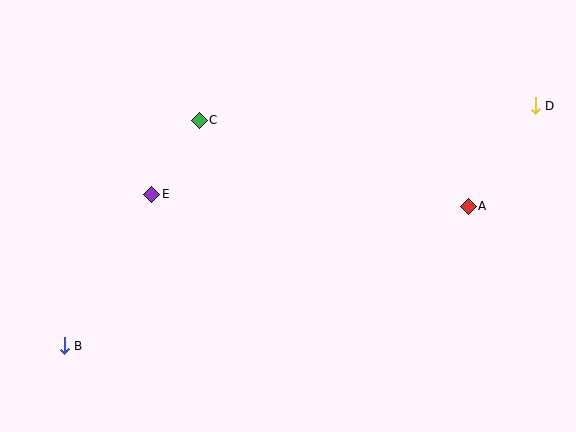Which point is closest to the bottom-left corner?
Point B is closest to the bottom-left corner.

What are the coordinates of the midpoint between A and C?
The midpoint between A and C is at (334, 163).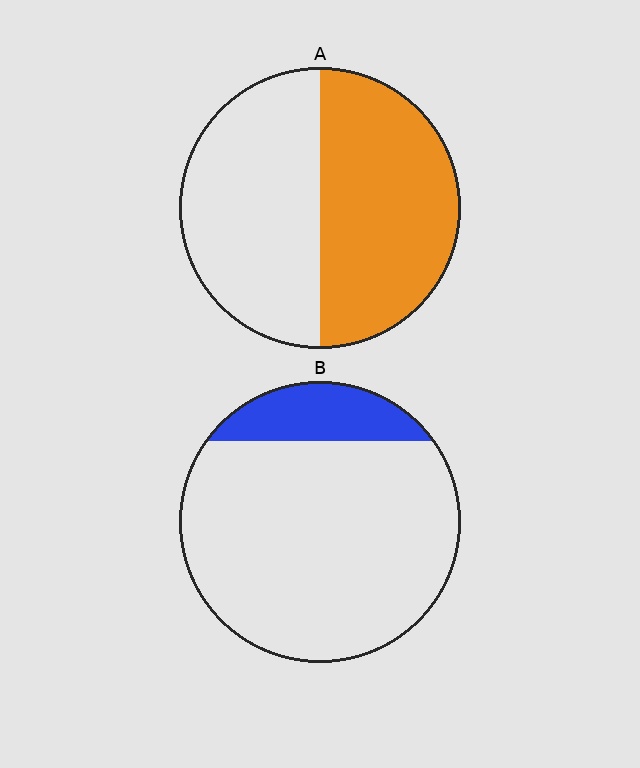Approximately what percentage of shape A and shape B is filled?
A is approximately 50% and B is approximately 15%.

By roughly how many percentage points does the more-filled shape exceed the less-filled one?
By roughly 35 percentage points (A over B).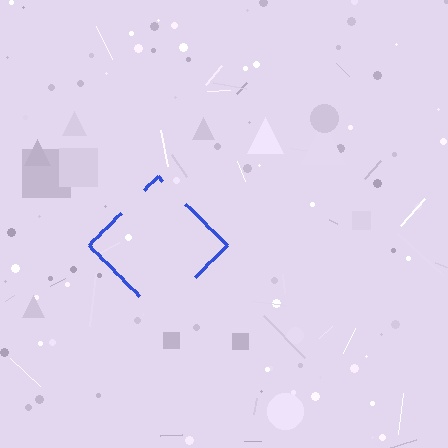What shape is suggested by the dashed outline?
The dashed outline suggests a diamond.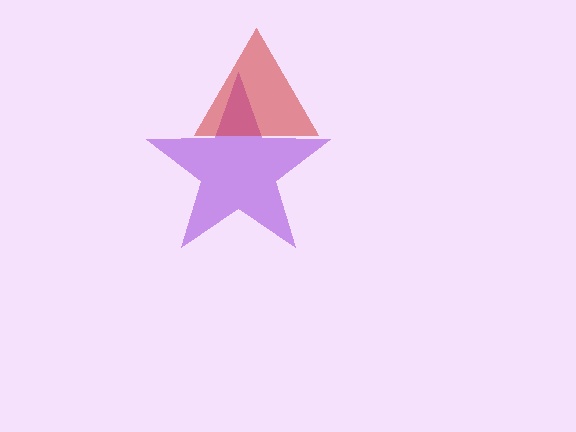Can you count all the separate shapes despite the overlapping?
Yes, there are 2 separate shapes.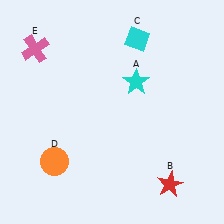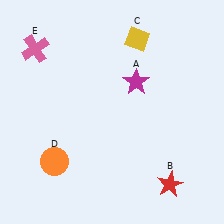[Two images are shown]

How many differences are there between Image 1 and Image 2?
There are 2 differences between the two images.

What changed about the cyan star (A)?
In Image 1, A is cyan. In Image 2, it changed to magenta.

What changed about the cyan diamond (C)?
In Image 1, C is cyan. In Image 2, it changed to yellow.